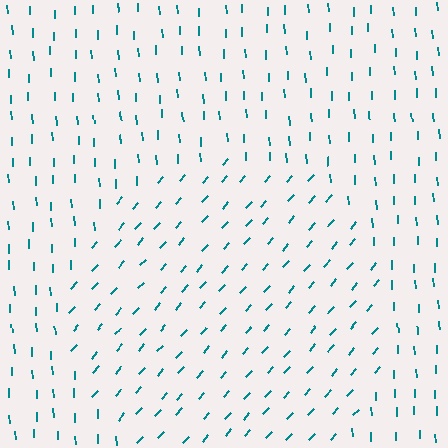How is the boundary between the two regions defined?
The boundary is defined purely by a change in line orientation (approximately 45 degrees difference). All lines are the same color and thickness.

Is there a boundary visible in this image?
Yes, there is a texture boundary formed by a change in line orientation.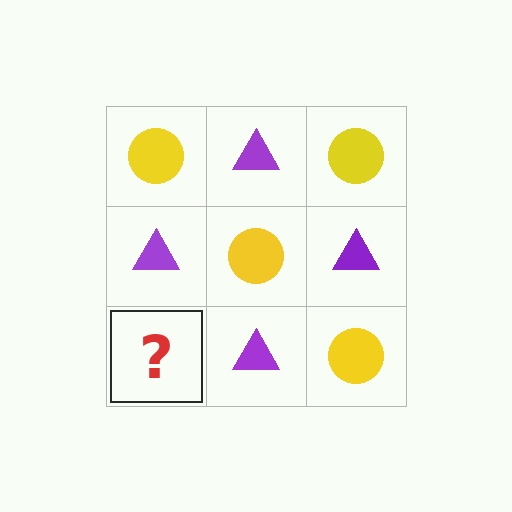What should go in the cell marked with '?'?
The missing cell should contain a yellow circle.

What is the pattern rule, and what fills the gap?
The rule is that it alternates yellow circle and purple triangle in a checkerboard pattern. The gap should be filled with a yellow circle.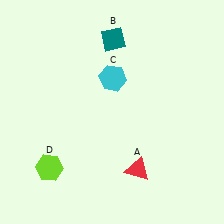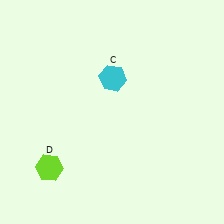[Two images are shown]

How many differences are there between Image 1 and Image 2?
There are 2 differences between the two images.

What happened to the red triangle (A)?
The red triangle (A) was removed in Image 2. It was in the bottom-right area of Image 1.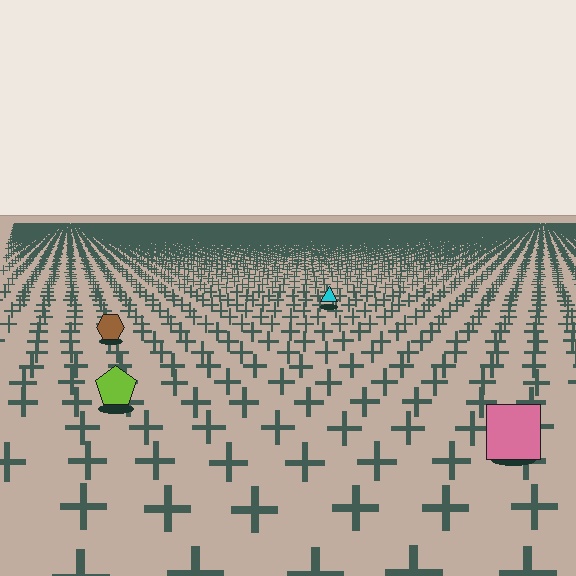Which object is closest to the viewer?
The pink square is closest. The texture marks near it are larger and more spread out.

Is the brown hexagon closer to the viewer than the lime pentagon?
No. The lime pentagon is closer — you can tell from the texture gradient: the ground texture is coarser near it.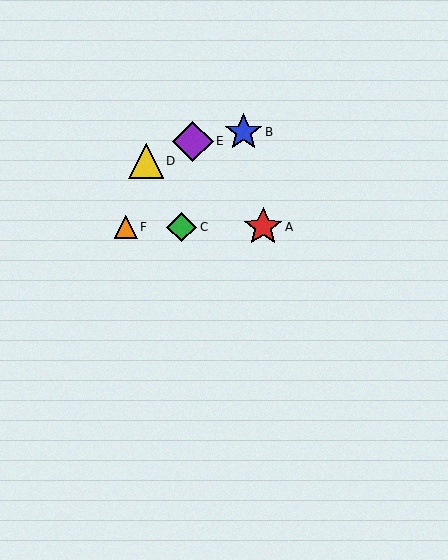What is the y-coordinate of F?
Object F is at y≈227.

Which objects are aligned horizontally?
Objects A, C, F are aligned horizontally.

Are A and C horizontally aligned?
Yes, both are at y≈227.